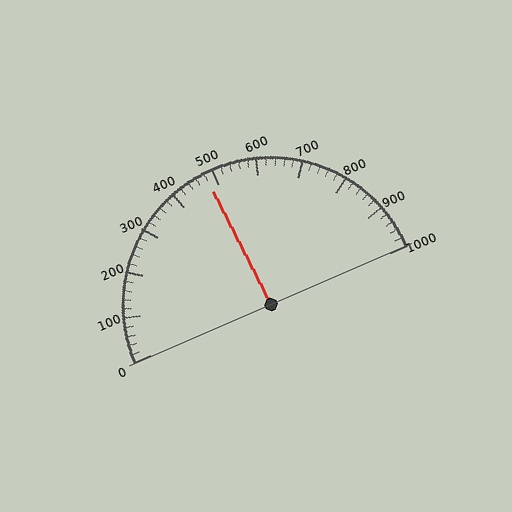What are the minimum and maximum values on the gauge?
The gauge ranges from 0 to 1000.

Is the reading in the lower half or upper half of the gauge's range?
The reading is in the lower half of the range (0 to 1000).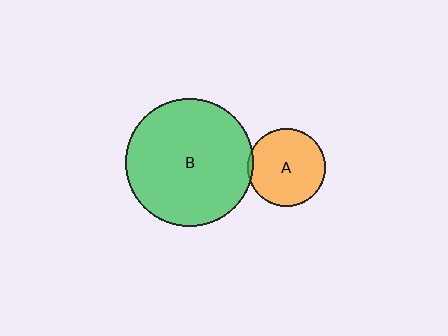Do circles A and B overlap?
Yes.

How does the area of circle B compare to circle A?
Approximately 2.7 times.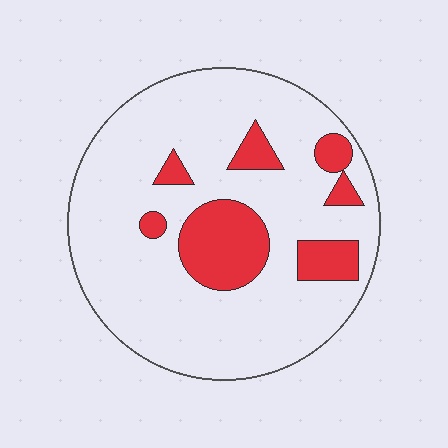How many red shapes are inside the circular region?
7.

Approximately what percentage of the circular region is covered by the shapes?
Approximately 20%.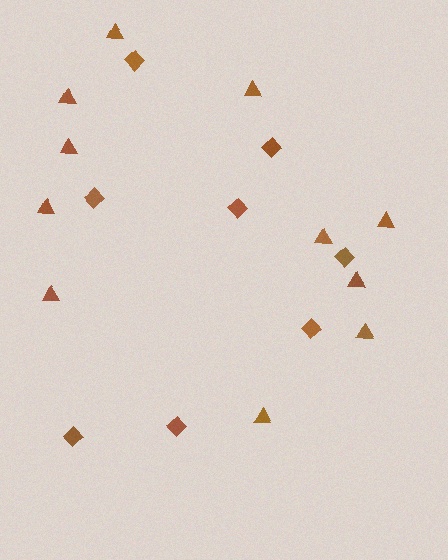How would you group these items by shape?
There are 2 groups: one group of triangles (11) and one group of diamonds (8).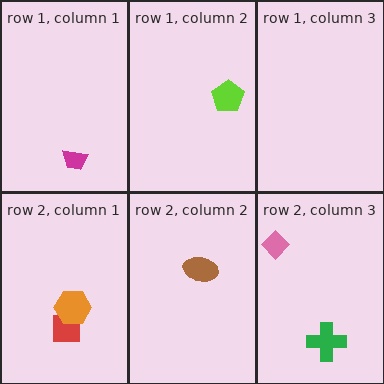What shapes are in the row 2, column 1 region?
The red square, the orange hexagon.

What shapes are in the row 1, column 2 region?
The lime pentagon.